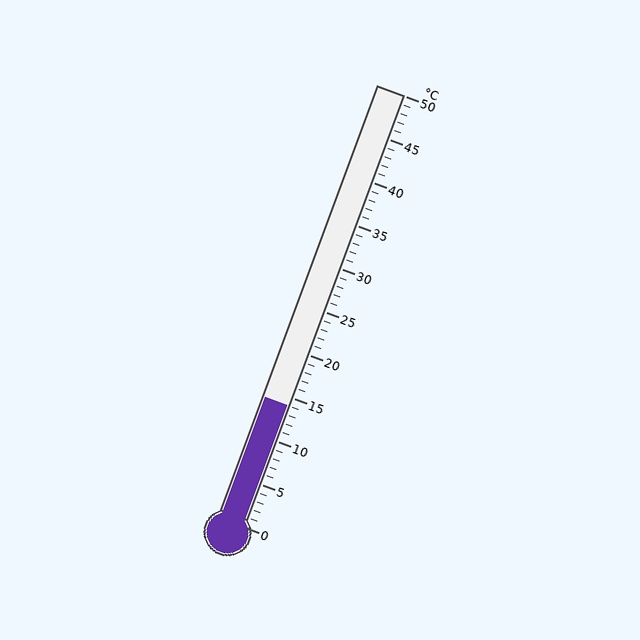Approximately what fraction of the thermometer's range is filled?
The thermometer is filled to approximately 30% of its range.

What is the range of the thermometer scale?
The thermometer scale ranges from 0°C to 50°C.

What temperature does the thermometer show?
The thermometer shows approximately 14°C.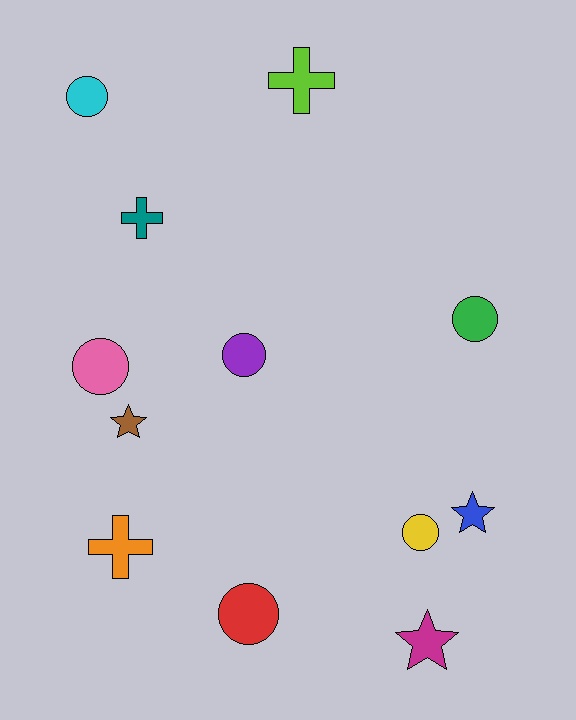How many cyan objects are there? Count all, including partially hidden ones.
There is 1 cyan object.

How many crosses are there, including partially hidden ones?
There are 3 crosses.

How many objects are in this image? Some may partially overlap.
There are 12 objects.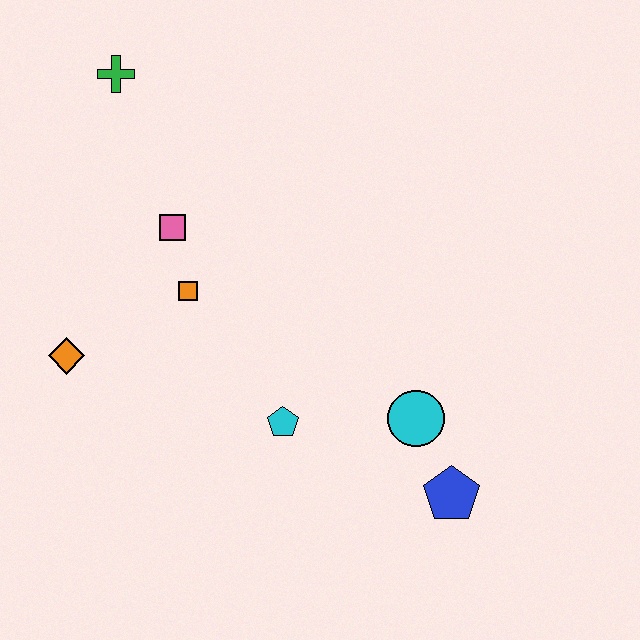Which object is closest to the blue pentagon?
The cyan circle is closest to the blue pentagon.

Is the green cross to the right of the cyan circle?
No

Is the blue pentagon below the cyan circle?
Yes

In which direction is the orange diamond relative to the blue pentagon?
The orange diamond is to the left of the blue pentagon.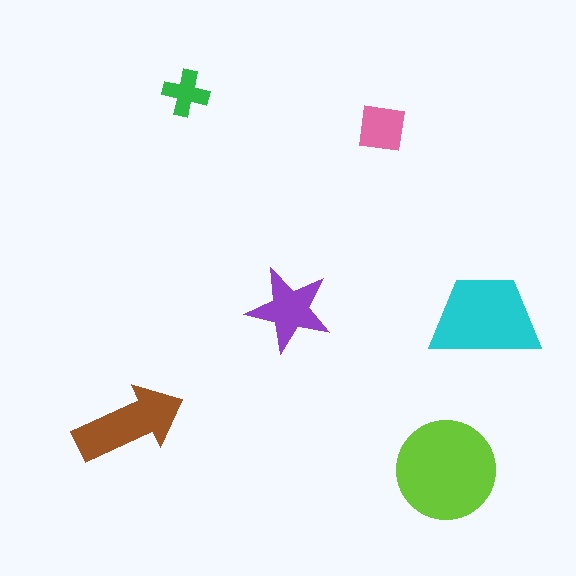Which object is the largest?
The lime circle.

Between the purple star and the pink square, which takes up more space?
The purple star.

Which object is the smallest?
The green cross.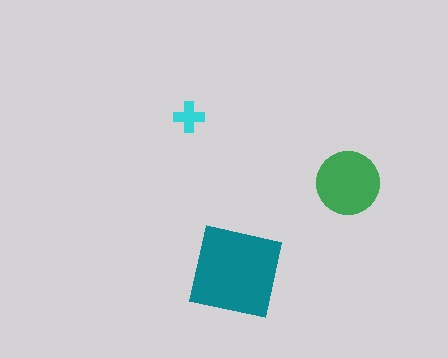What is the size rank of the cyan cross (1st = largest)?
3rd.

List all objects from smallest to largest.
The cyan cross, the green circle, the teal square.